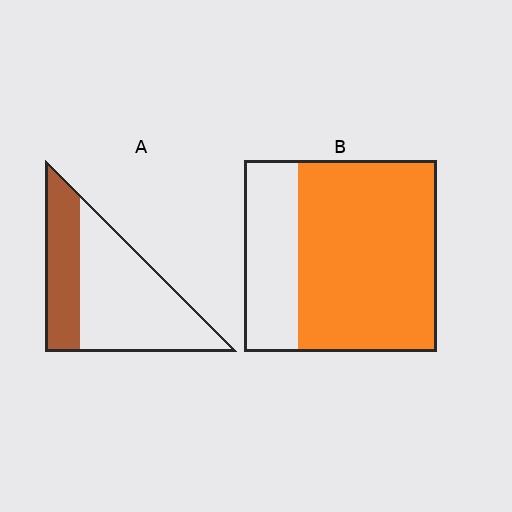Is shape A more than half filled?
No.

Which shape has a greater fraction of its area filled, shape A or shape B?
Shape B.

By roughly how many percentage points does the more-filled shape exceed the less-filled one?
By roughly 40 percentage points (B over A).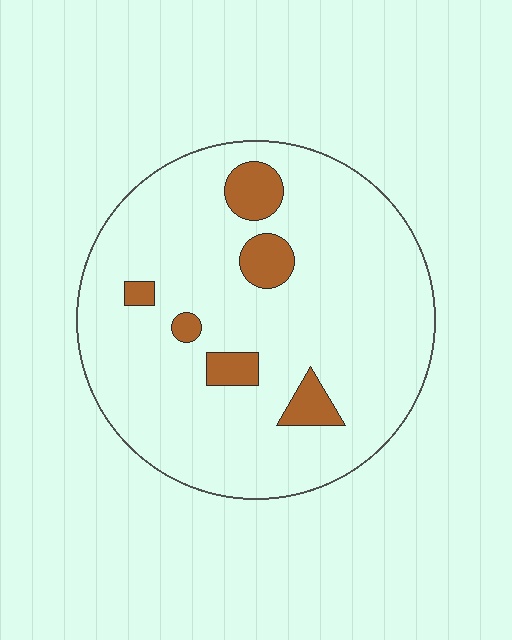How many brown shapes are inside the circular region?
6.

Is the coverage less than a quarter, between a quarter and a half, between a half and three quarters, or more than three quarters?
Less than a quarter.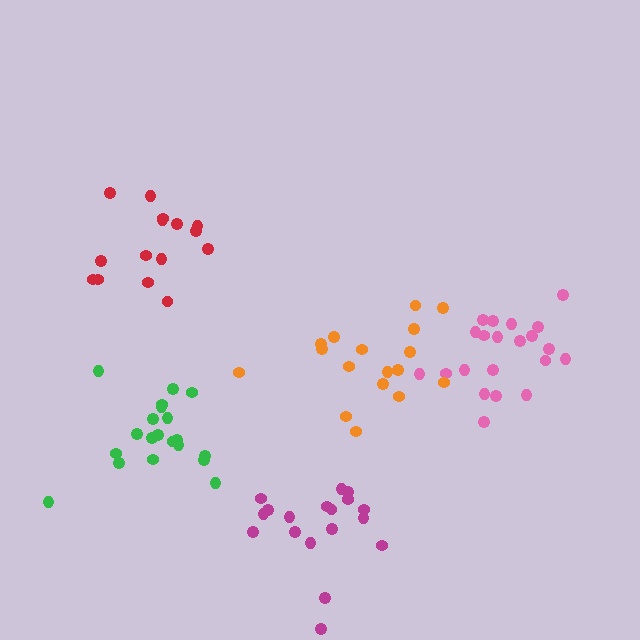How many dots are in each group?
Group 1: 21 dots, Group 2: 15 dots, Group 3: 20 dots, Group 4: 18 dots, Group 5: 17 dots (91 total).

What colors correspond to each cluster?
The clusters are colored: pink, red, green, magenta, orange.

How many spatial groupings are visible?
There are 5 spatial groupings.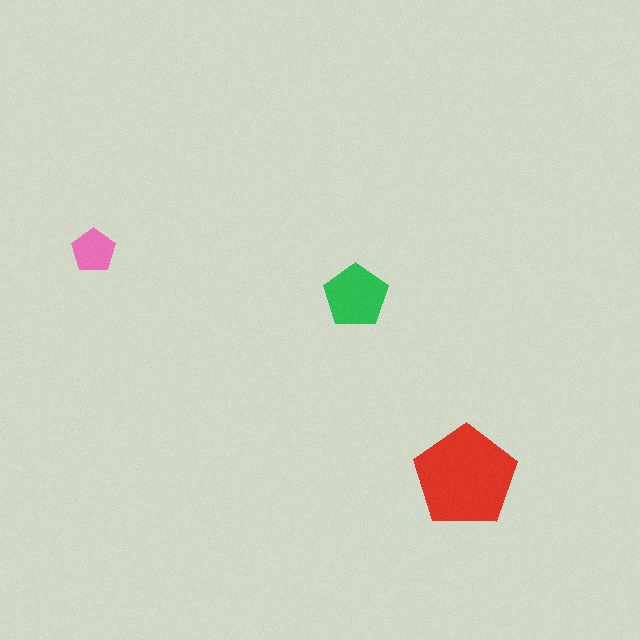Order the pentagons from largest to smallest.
the red one, the green one, the pink one.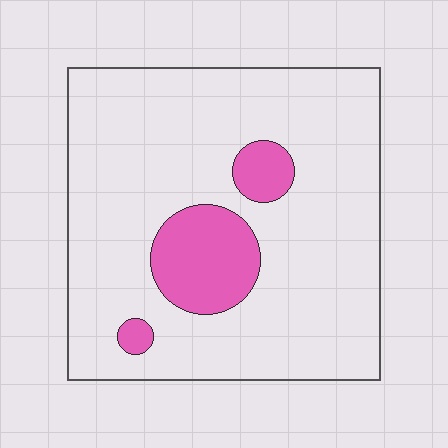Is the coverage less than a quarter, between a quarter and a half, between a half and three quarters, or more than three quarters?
Less than a quarter.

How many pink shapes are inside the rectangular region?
3.